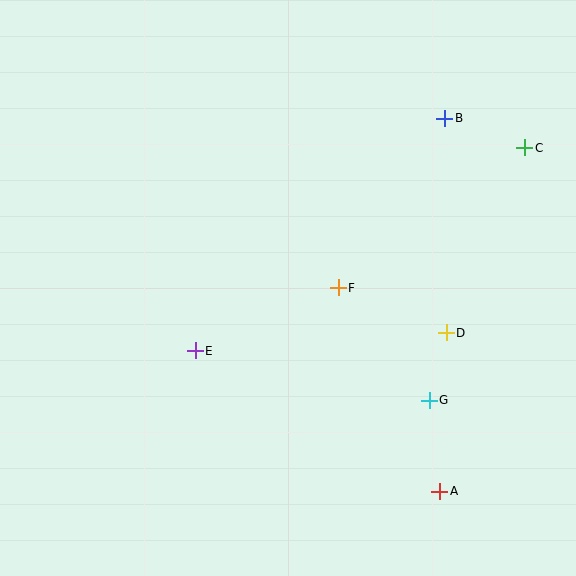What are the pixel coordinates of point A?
Point A is at (440, 491).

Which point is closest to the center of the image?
Point F at (338, 288) is closest to the center.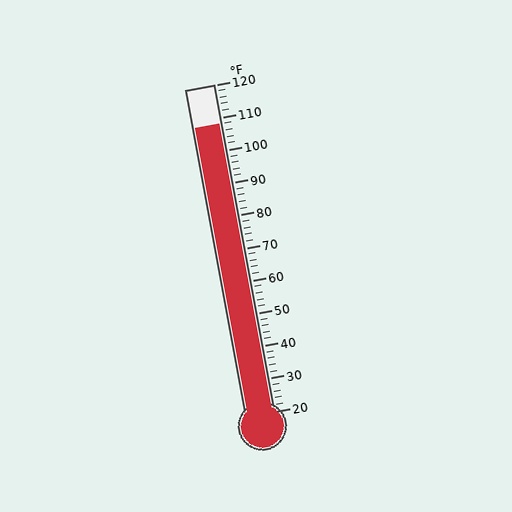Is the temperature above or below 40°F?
The temperature is above 40°F.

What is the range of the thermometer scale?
The thermometer scale ranges from 20°F to 120°F.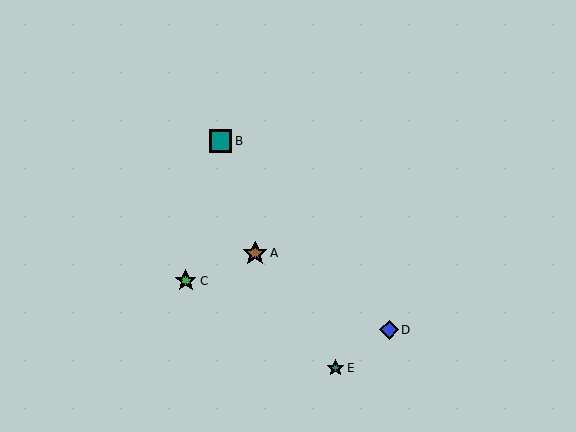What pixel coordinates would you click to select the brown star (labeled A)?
Click at (255, 253) to select the brown star A.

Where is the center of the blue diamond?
The center of the blue diamond is at (389, 330).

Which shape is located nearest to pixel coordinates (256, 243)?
The brown star (labeled A) at (255, 253) is nearest to that location.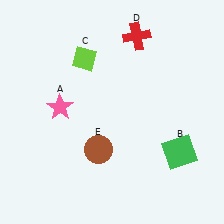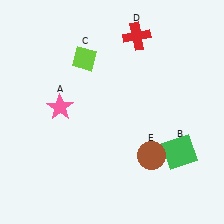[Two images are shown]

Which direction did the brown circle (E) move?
The brown circle (E) moved right.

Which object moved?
The brown circle (E) moved right.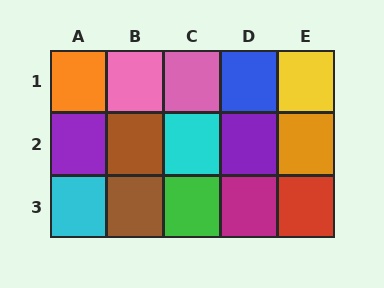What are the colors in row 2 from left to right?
Purple, brown, cyan, purple, orange.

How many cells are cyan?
2 cells are cyan.